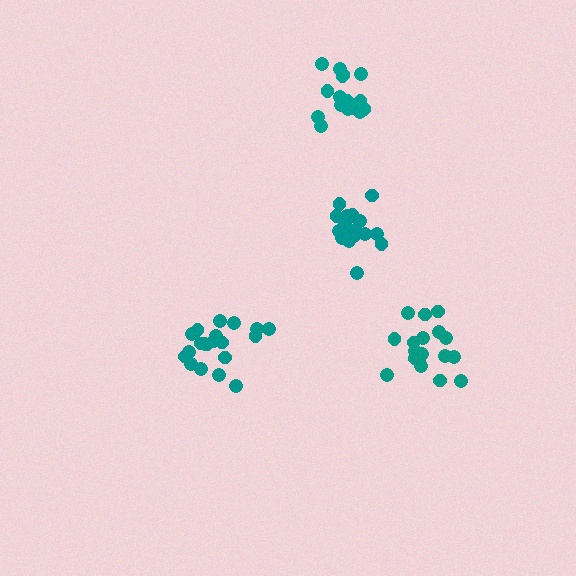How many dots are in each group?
Group 1: 17 dots, Group 2: 20 dots, Group 3: 18 dots, Group 4: 19 dots (74 total).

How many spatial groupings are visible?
There are 4 spatial groupings.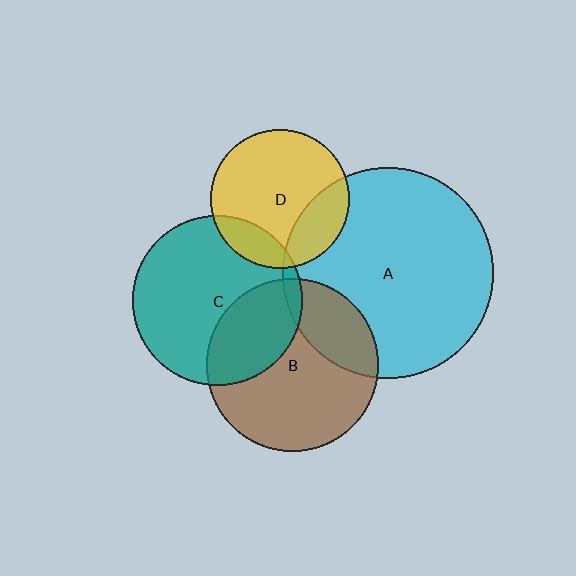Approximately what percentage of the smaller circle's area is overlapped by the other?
Approximately 20%.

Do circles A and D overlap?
Yes.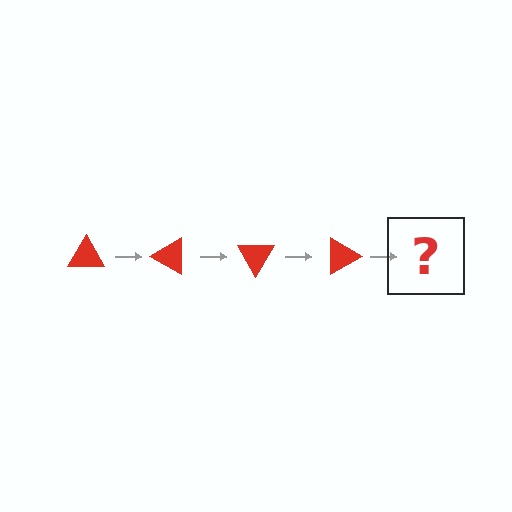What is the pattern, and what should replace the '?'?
The pattern is that the triangle rotates 30 degrees each step. The '?' should be a red triangle rotated 120 degrees.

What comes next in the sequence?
The next element should be a red triangle rotated 120 degrees.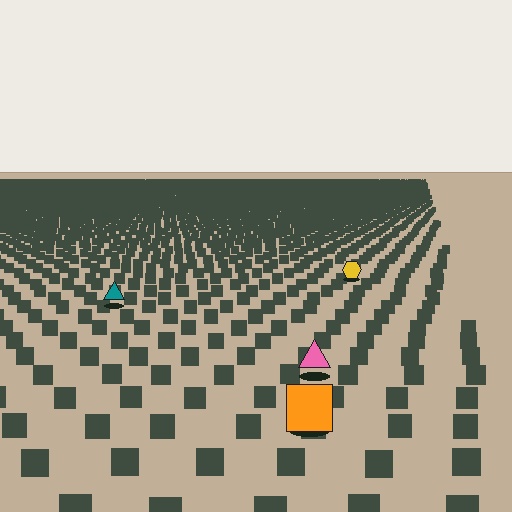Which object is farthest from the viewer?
The yellow hexagon is farthest from the viewer. It appears smaller and the ground texture around it is denser.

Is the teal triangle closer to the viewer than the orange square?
No. The orange square is closer — you can tell from the texture gradient: the ground texture is coarser near it.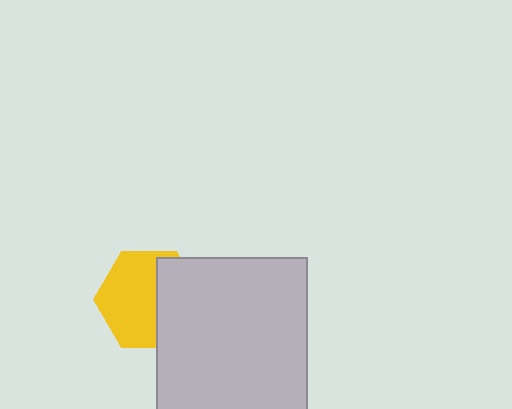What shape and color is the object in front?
The object in front is a light gray rectangle.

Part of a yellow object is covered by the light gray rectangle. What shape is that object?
It is a hexagon.